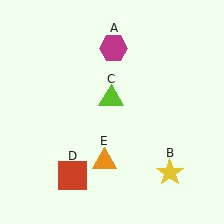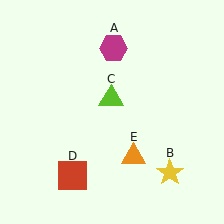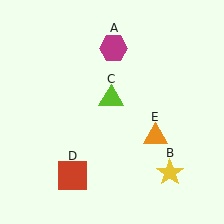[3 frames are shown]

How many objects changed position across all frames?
1 object changed position: orange triangle (object E).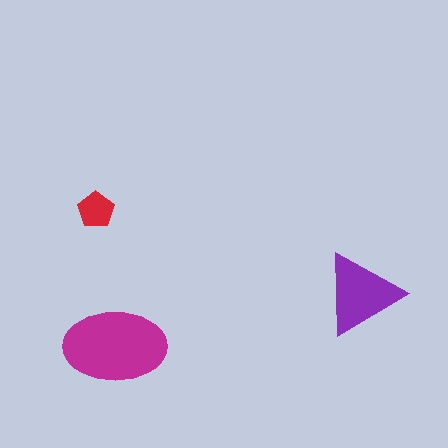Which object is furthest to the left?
The red pentagon is leftmost.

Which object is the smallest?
The red pentagon.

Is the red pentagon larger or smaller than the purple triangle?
Smaller.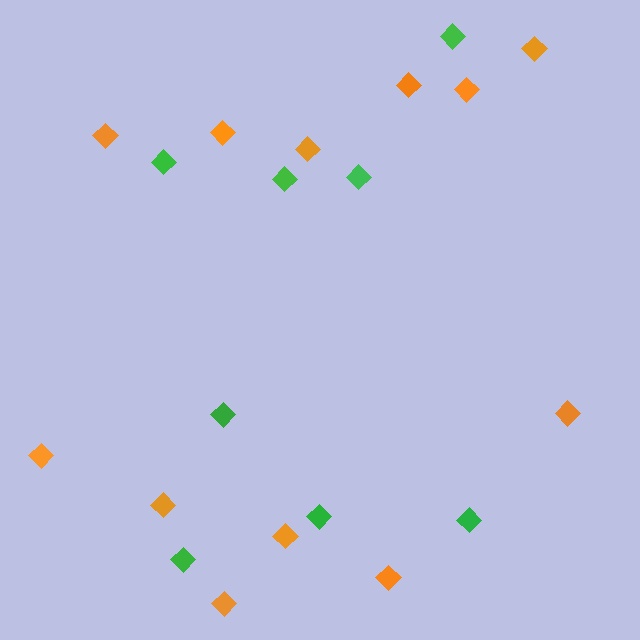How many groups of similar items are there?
There are 2 groups: one group of green diamonds (8) and one group of orange diamonds (12).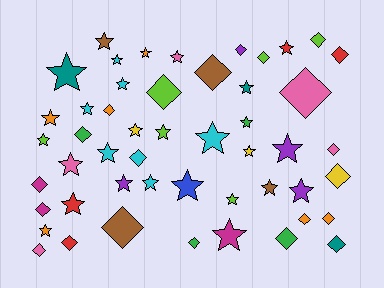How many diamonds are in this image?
There are 22 diamonds.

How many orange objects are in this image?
There are 6 orange objects.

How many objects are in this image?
There are 50 objects.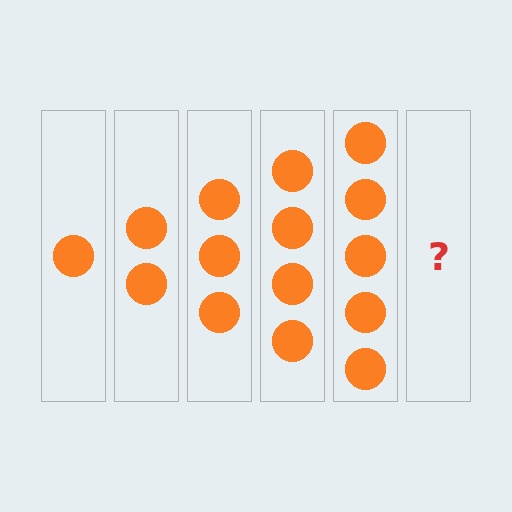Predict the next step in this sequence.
The next step is 6 circles.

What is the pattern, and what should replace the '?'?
The pattern is that each step adds one more circle. The '?' should be 6 circles.